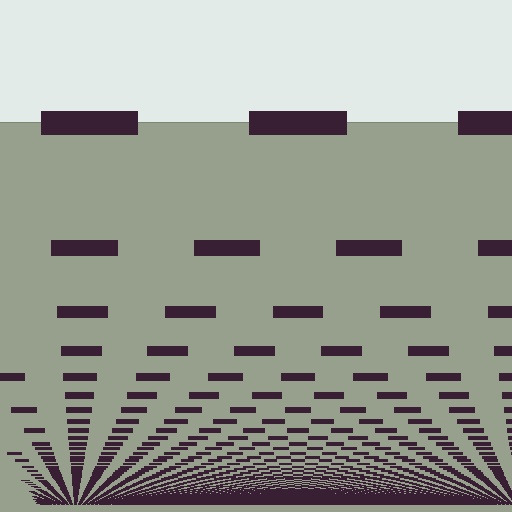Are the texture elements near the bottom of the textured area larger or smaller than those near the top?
Smaller. The gradient is inverted — elements near the bottom are smaller and denser.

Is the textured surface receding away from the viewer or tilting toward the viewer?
The surface appears to tilt toward the viewer. Texture elements get larger and sparser toward the top.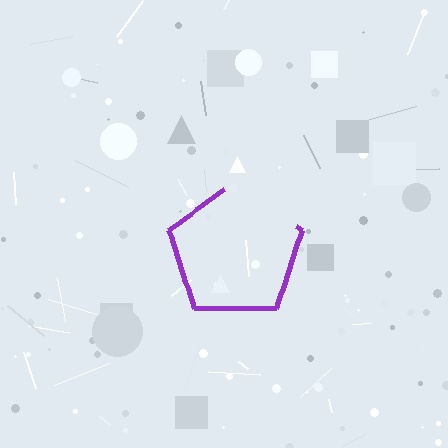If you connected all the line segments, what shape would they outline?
They would outline a pentagon.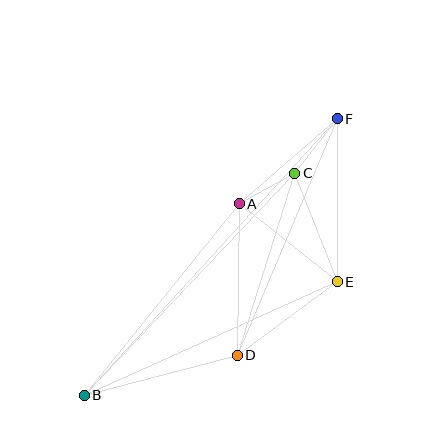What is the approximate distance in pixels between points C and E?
The distance between C and E is approximately 117 pixels.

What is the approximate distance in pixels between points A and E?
The distance between A and E is approximately 125 pixels.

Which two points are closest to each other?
Points A and C are closest to each other.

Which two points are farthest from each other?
Points B and F are farthest from each other.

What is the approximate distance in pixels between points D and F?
The distance between D and F is approximately 257 pixels.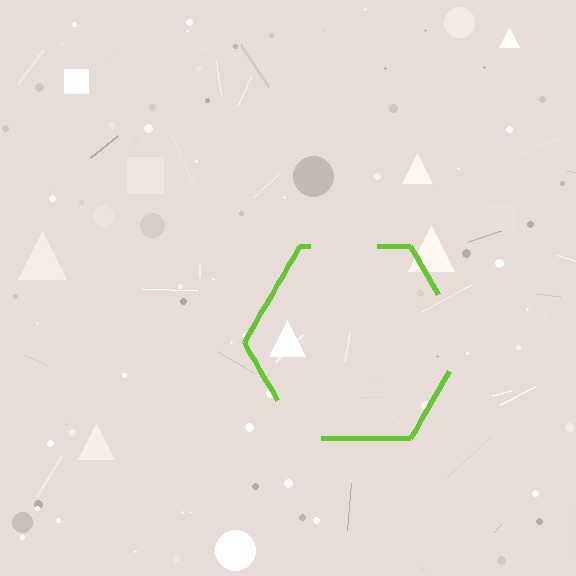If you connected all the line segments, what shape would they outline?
They would outline a hexagon.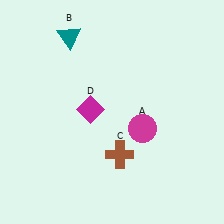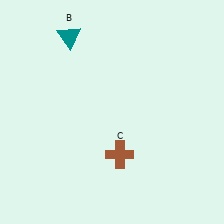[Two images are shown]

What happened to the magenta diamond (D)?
The magenta diamond (D) was removed in Image 2. It was in the top-left area of Image 1.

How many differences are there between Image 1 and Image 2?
There are 2 differences between the two images.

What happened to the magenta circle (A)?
The magenta circle (A) was removed in Image 2. It was in the bottom-right area of Image 1.